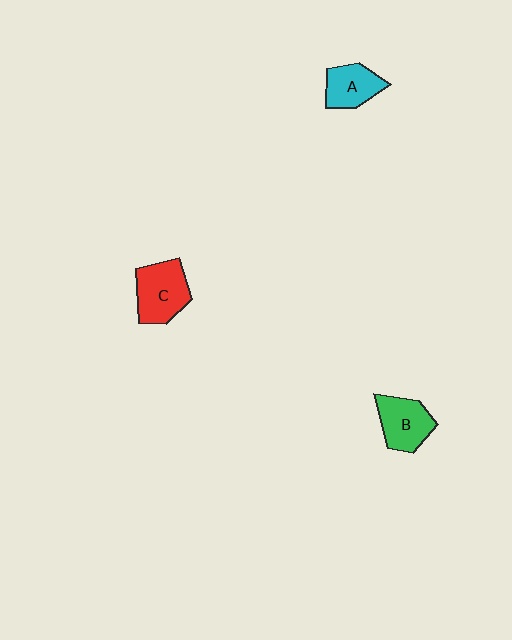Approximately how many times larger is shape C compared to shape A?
Approximately 1.4 times.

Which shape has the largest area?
Shape C (red).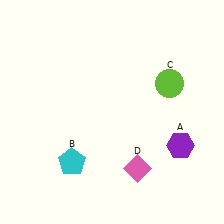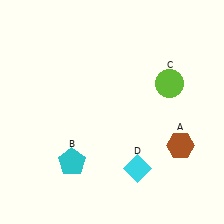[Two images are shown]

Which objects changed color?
A changed from purple to brown. D changed from pink to cyan.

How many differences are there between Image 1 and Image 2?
There are 2 differences between the two images.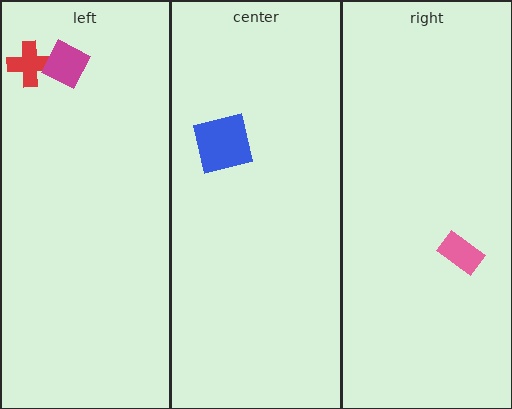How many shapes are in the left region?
2.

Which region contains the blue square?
The center region.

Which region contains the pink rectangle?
The right region.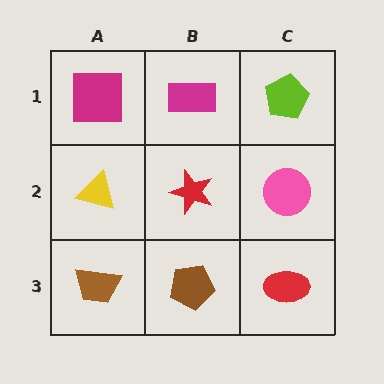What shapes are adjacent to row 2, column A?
A magenta square (row 1, column A), a brown trapezoid (row 3, column A), a red star (row 2, column B).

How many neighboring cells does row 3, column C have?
2.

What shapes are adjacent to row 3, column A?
A yellow triangle (row 2, column A), a brown pentagon (row 3, column B).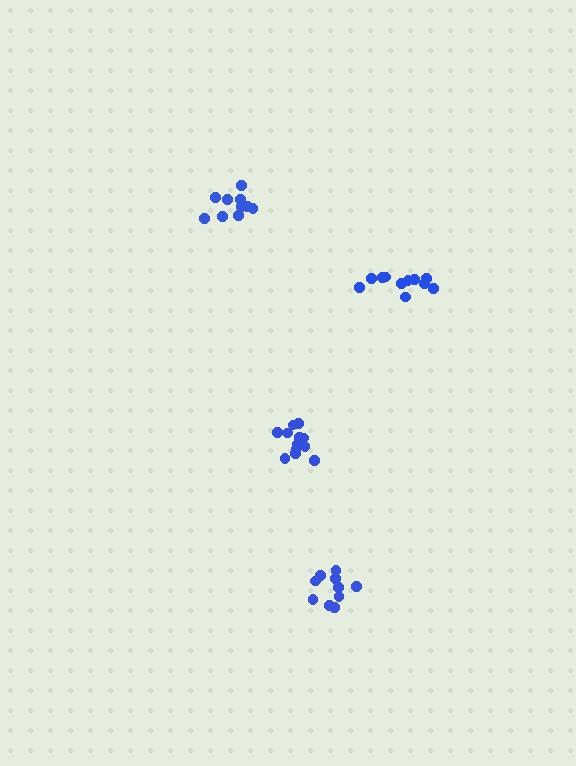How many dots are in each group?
Group 1: 11 dots, Group 2: 12 dots, Group 3: 10 dots, Group 4: 10 dots (43 total).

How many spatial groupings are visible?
There are 4 spatial groupings.